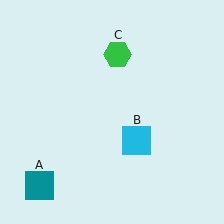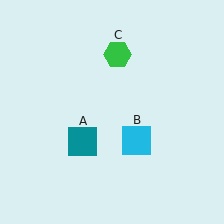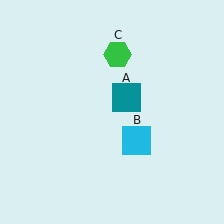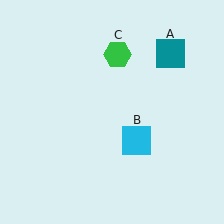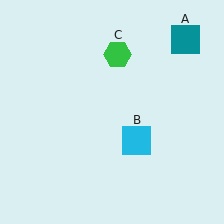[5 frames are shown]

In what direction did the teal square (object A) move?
The teal square (object A) moved up and to the right.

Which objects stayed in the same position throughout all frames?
Cyan square (object B) and green hexagon (object C) remained stationary.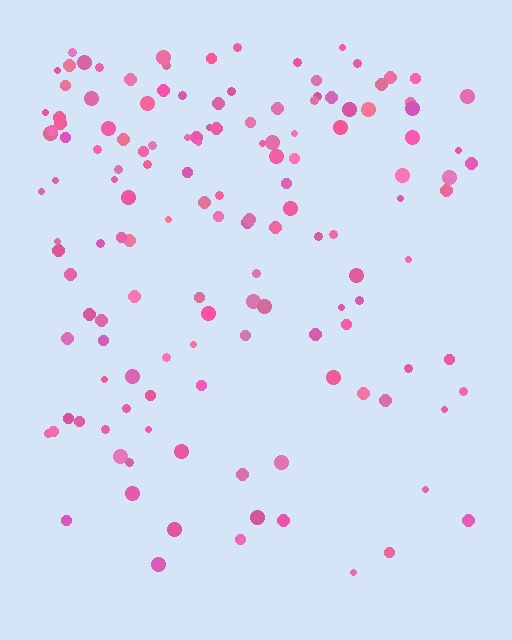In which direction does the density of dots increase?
From bottom to top, with the top side densest.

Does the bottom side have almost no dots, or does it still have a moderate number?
Still a moderate number, just noticeably fewer than the top.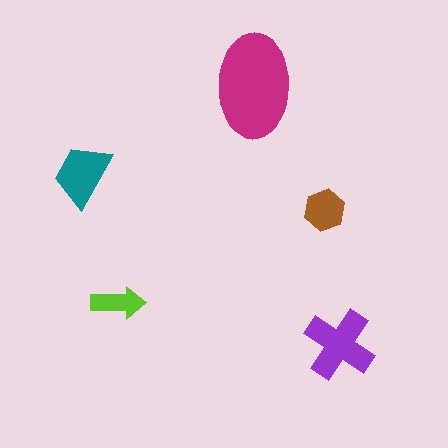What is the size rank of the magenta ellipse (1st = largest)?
1st.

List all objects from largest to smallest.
The magenta ellipse, the purple cross, the teal trapezoid, the brown hexagon, the lime arrow.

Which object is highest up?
The magenta ellipse is topmost.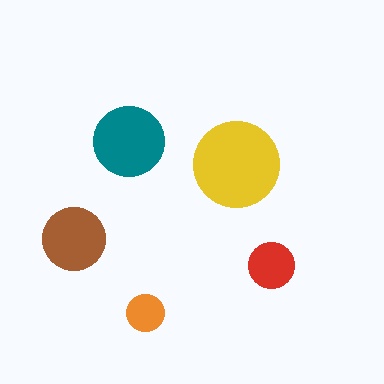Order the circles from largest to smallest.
the yellow one, the teal one, the brown one, the red one, the orange one.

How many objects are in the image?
There are 5 objects in the image.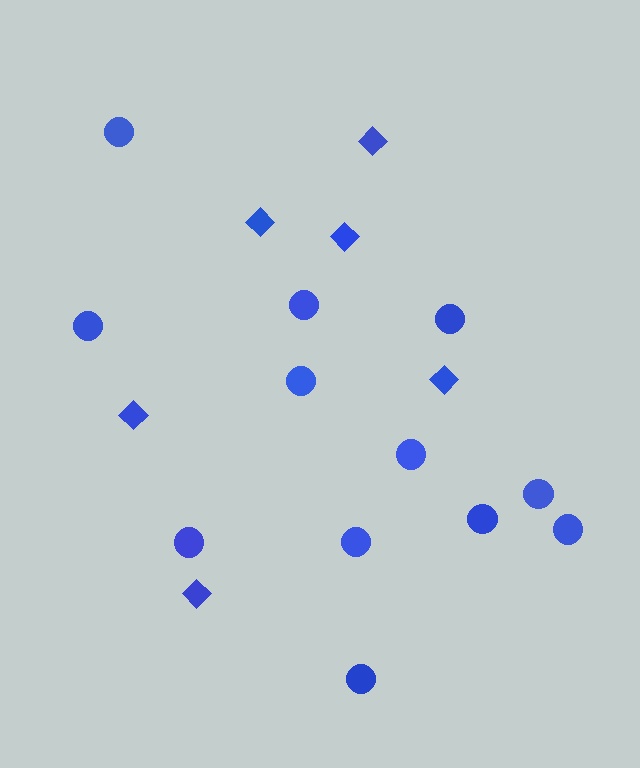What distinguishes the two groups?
There are 2 groups: one group of diamonds (6) and one group of circles (12).